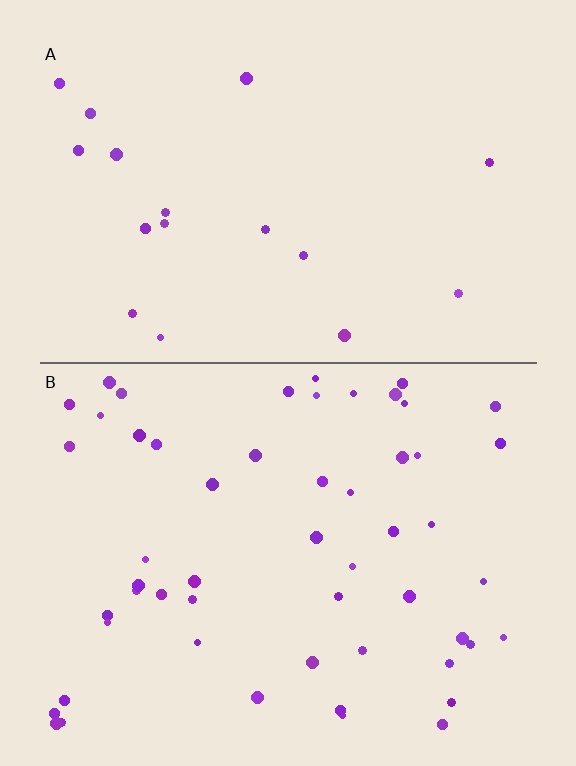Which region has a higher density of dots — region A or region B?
B (the bottom).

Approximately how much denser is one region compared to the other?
Approximately 3.1× — region B over region A.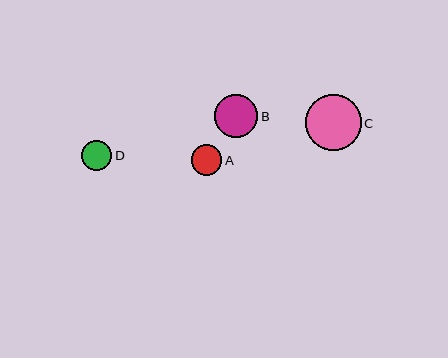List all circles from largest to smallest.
From largest to smallest: C, B, A, D.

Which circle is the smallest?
Circle D is the smallest with a size of approximately 30 pixels.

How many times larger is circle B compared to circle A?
Circle B is approximately 1.4 times the size of circle A.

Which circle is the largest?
Circle C is the largest with a size of approximately 56 pixels.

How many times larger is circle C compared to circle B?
Circle C is approximately 1.3 times the size of circle B.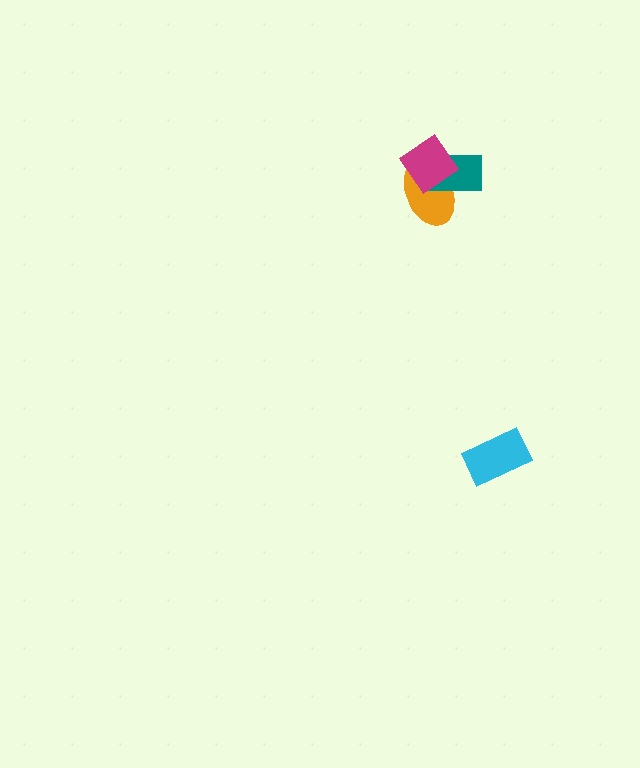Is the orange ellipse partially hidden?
Yes, it is partially covered by another shape.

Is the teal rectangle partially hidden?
Yes, it is partially covered by another shape.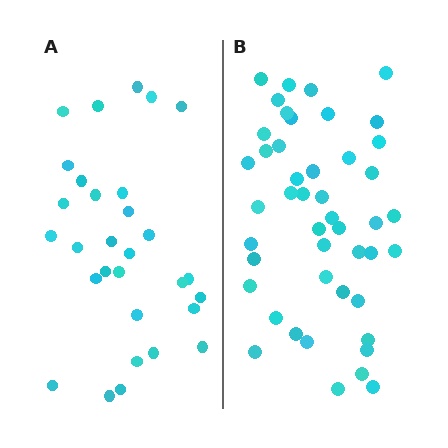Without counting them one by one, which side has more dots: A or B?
Region B (the right region) has more dots.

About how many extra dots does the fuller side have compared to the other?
Region B has approximately 15 more dots than region A.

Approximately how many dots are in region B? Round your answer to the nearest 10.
About 50 dots. (The exact count is 46, which rounds to 50.)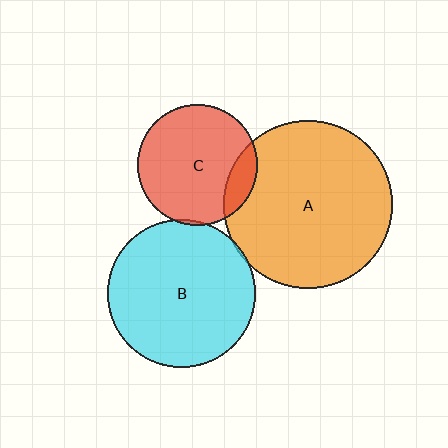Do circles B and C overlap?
Yes.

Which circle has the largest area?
Circle A (orange).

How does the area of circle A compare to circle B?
Approximately 1.3 times.